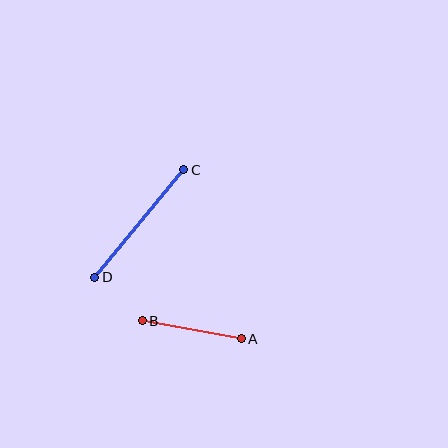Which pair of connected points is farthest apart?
Points C and D are farthest apart.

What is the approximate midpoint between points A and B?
The midpoint is at approximately (192, 330) pixels.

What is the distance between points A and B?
The distance is approximately 101 pixels.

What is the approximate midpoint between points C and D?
The midpoint is at approximately (139, 223) pixels.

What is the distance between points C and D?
The distance is approximately 140 pixels.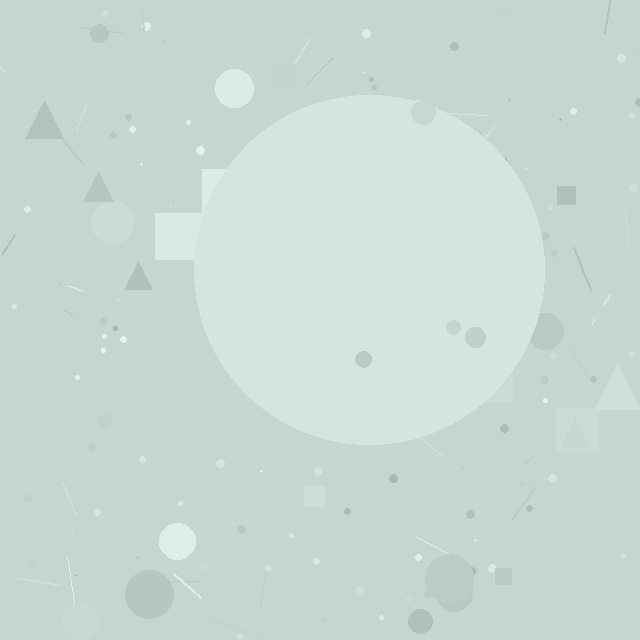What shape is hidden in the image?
A circle is hidden in the image.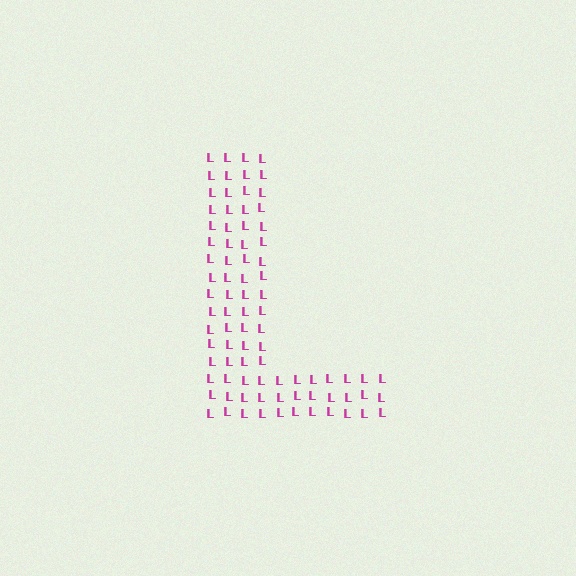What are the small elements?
The small elements are letter L's.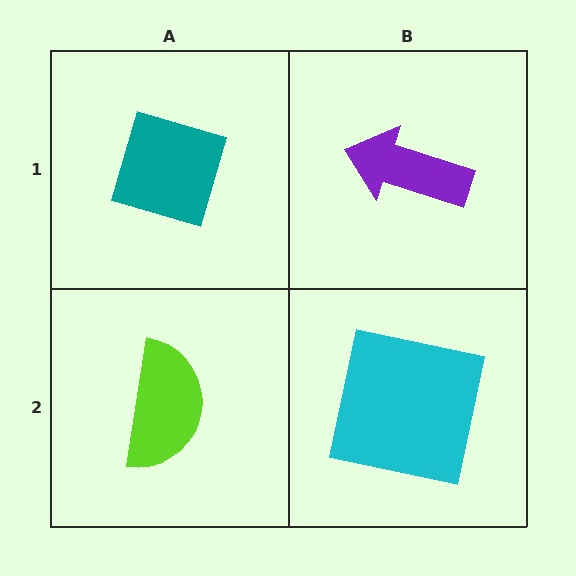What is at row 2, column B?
A cyan square.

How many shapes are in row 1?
2 shapes.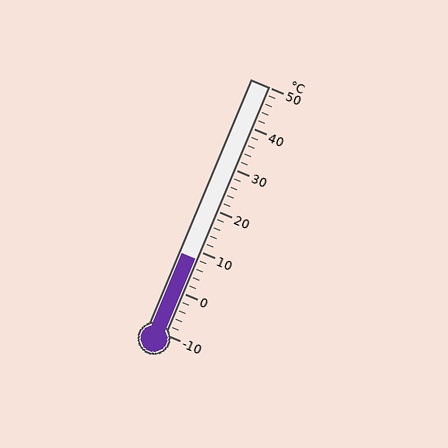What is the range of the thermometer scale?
The thermometer scale ranges from -10°C to 50°C.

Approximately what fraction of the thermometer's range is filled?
The thermometer is filled to approximately 30% of its range.